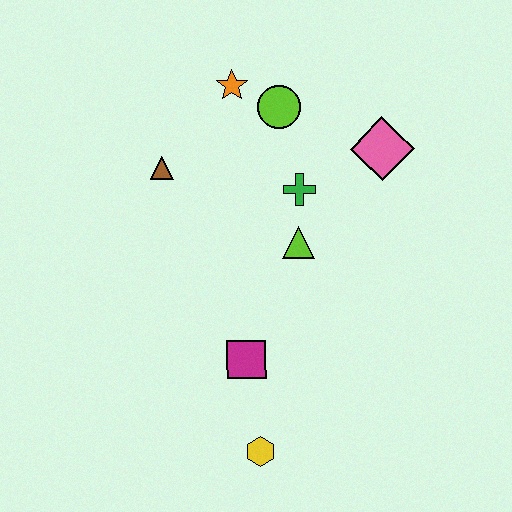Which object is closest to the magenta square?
The yellow hexagon is closest to the magenta square.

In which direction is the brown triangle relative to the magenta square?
The brown triangle is above the magenta square.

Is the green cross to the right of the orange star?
Yes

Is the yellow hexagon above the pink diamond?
No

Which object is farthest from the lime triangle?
The yellow hexagon is farthest from the lime triangle.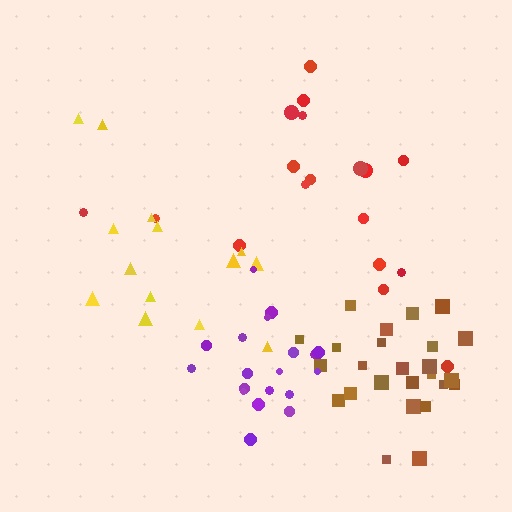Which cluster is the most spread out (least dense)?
Yellow.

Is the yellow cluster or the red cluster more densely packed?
Red.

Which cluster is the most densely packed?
Purple.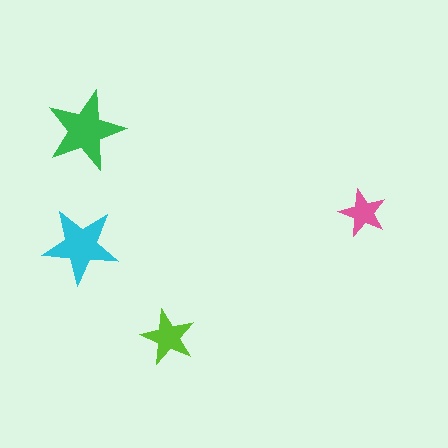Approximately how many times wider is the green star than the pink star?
About 1.5 times wider.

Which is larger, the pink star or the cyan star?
The cyan one.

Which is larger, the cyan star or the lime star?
The cyan one.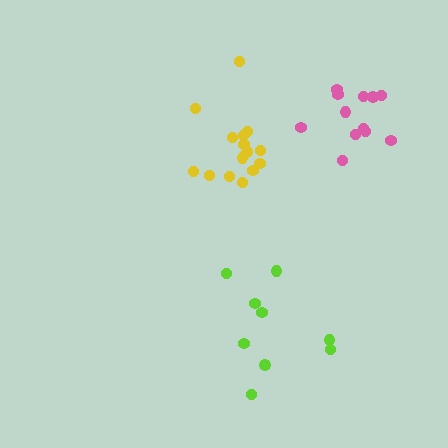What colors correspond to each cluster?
The clusters are colored: lime, yellow, pink.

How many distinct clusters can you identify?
There are 3 distinct clusters.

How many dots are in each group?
Group 1: 9 dots, Group 2: 15 dots, Group 3: 12 dots (36 total).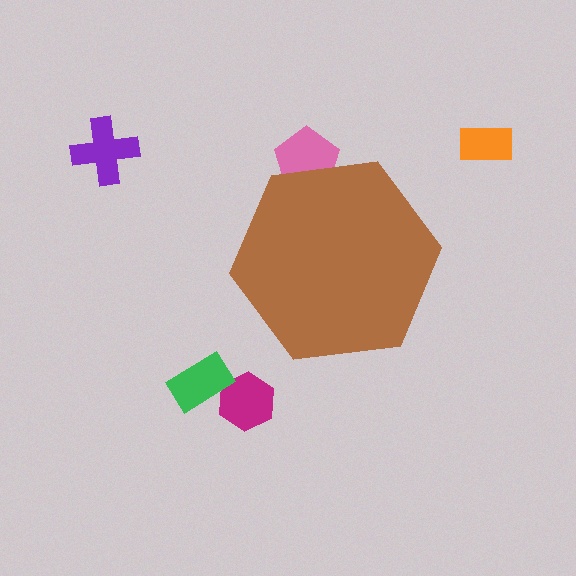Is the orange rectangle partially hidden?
No, the orange rectangle is fully visible.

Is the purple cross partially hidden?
No, the purple cross is fully visible.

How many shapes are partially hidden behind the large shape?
1 shape is partially hidden.